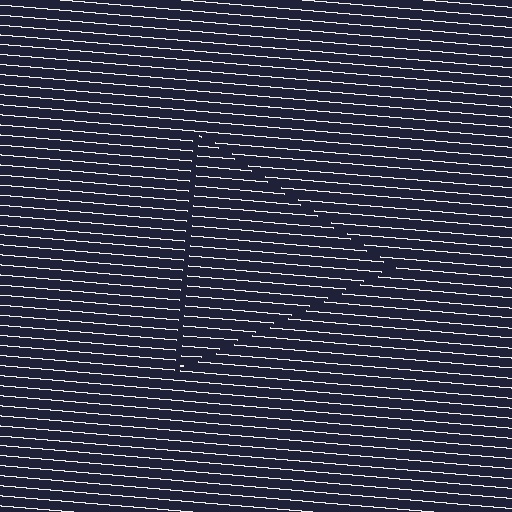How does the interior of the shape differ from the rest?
The interior of the shape contains the same grating, shifted by half a period — the contour is defined by the phase discontinuity where line-ends from the inner and outer gratings abut.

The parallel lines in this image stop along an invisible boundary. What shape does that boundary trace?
An illusory triangle. The interior of the shape contains the same grating, shifted by half a period — the contour is defined by the phase discontinuity where line-ends from the inner and outer gratings abut.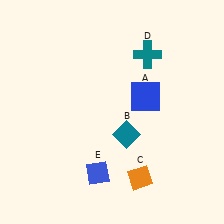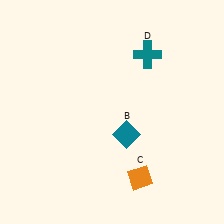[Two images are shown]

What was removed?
The blue square (A), the blue diamond (E) were removed in Image 2.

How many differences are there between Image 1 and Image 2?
There are 2 differences between the two images.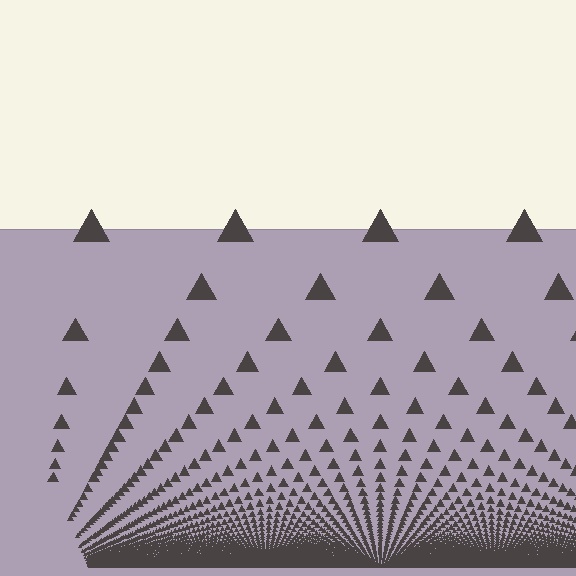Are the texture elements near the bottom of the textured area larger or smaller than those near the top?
Smaller. The gradient is inverted — elements near the bottom are smaller and denser.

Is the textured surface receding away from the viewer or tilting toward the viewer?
The surface appears to tilt toward the viewer. Texture elements get larger and sparser toward the top.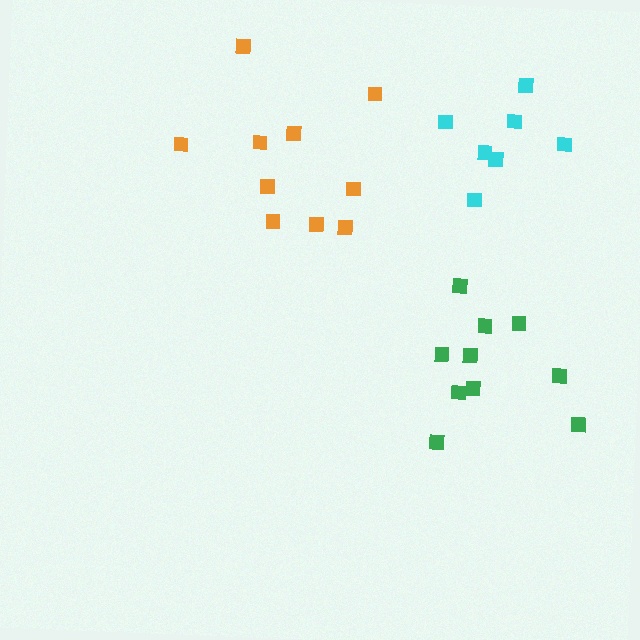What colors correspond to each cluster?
The clusters are colored: orange, green, cyan.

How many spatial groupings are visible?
There are 3 spatial groupings.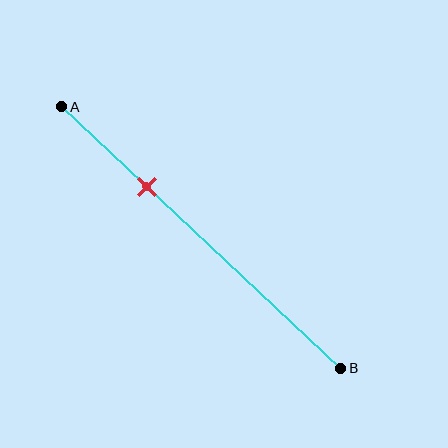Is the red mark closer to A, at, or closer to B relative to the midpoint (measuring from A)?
The red mark is closer to point A than the midpoint of segment AB.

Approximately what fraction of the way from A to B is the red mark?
The red mark is approximately 30% of the way from A to B.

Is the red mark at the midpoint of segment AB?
No, the mark is at about 30% from A, not at the 50% midpoint.